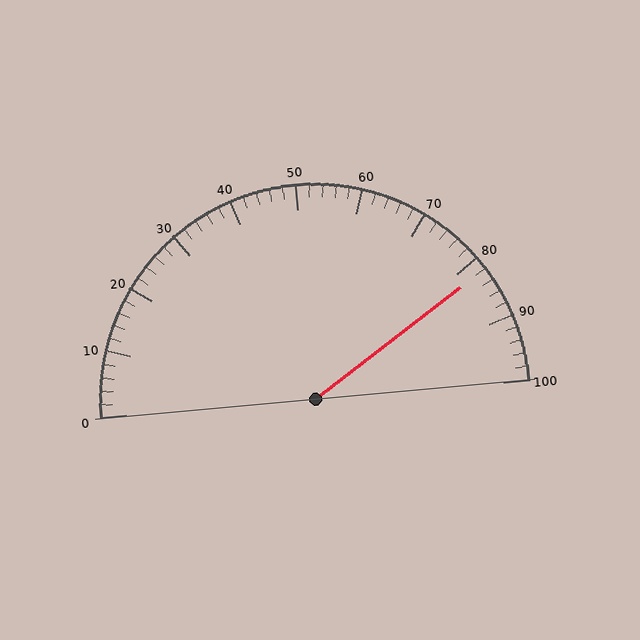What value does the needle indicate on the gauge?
The needle indicates approximately 82.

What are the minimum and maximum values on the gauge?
The gauge ranges from 0 to 100.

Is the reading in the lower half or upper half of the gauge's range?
The reading is in the upper half of the range (0 to 100).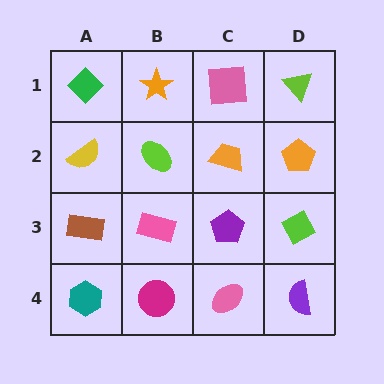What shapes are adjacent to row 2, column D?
A lime triangle (row 1, column D), a lime diamond (row 3, column D), an orange trapezoid (row 2, column C).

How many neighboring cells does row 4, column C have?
3.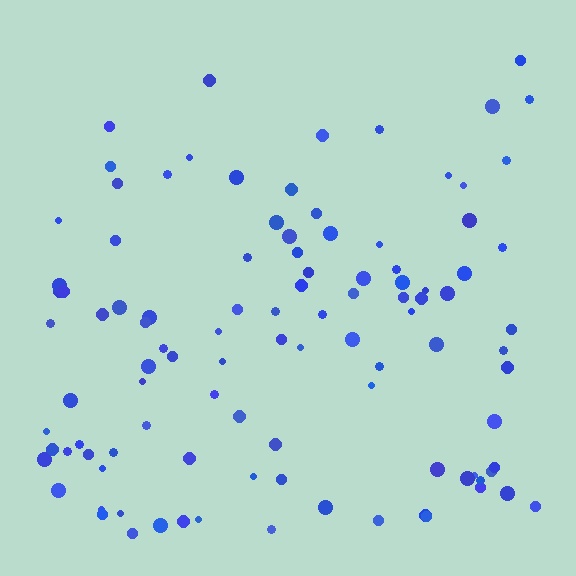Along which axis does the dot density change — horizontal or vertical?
Vertical.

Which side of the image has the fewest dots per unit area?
The top.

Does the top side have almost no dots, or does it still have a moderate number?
Still a moderate number, just noticeably fewer than the bottom.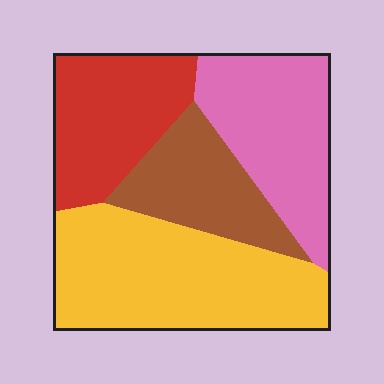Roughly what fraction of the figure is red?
Red covers roughly 20% of the figure.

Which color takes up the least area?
Brown, at roughly 20%.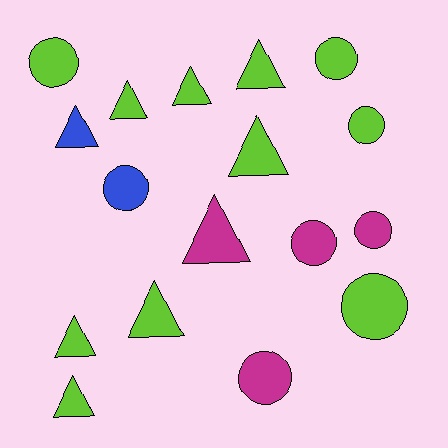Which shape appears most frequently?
Triangle, with 9 objects.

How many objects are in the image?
There are 17 objects.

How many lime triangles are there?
There are 7 lime triangles.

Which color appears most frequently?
Lime, with 11 objects.